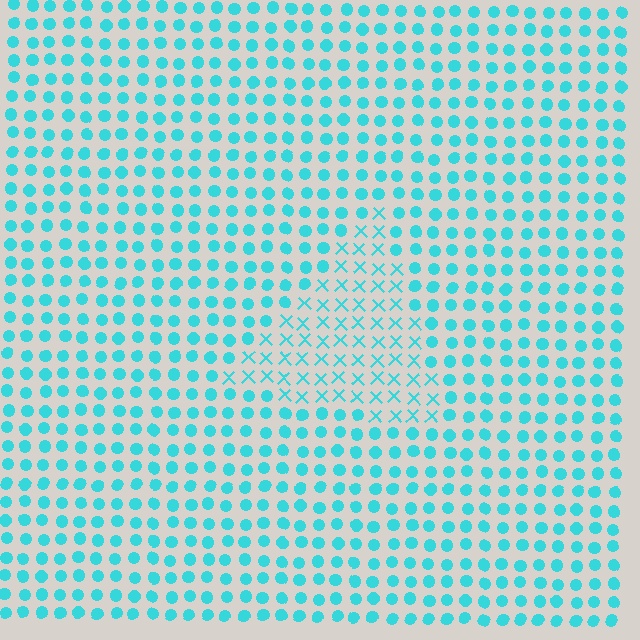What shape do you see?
I see a triangle.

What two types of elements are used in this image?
The image uses X marks inside the triangle region and circles outside it.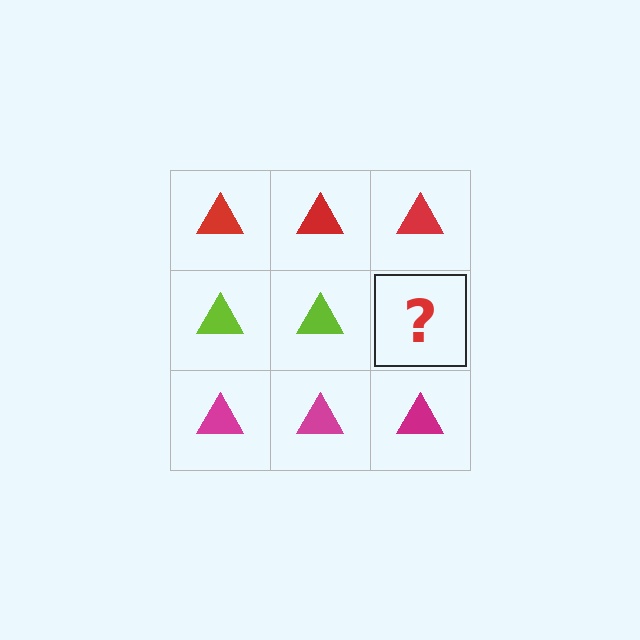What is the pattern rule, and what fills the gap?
The rule is that each row has a consistent color. The gap should be filled with a lime triangle.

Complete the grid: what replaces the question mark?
The question mark should be replaced with a lime triangle.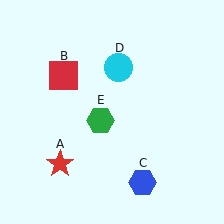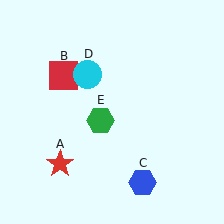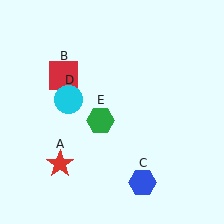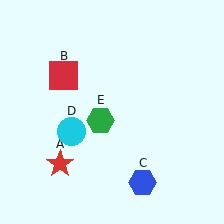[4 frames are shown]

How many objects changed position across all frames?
1 object changed position: cyan circle (object D).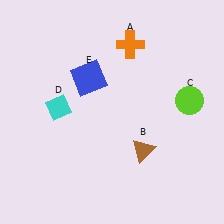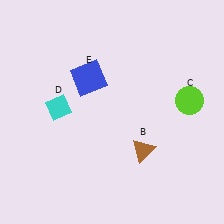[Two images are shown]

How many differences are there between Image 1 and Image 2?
There is 1 difference between the two images.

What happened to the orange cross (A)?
The orange cross (A) was removed in Image 2. It was in the top-right area of Image 1.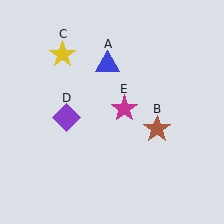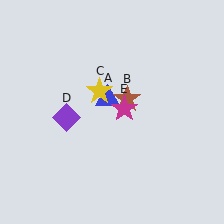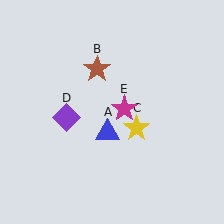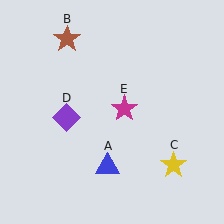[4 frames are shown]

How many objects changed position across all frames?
3 objects changed position: blue triangle (object A), brown star (object B), yellow star (object C).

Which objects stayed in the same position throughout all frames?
Purple diamond (object D) and magenta star (object E) remained stationary.